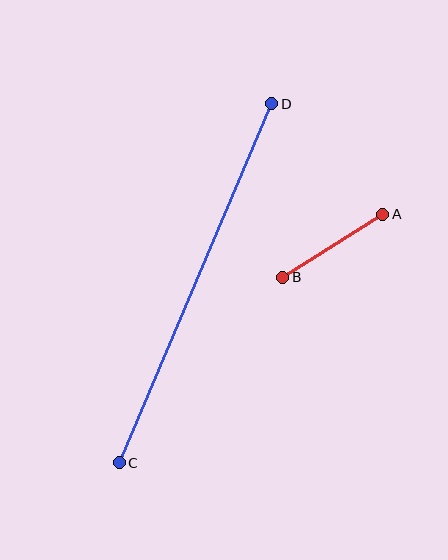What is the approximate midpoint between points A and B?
The midpoint is at approximately (333, 246) pixels.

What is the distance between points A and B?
The distance is approximately 118 pixels.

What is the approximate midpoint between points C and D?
The midpoint is at approximately (196, 283) pixels.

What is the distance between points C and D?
The distance is approximately 390 pixels.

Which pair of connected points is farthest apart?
Points C and D are farthest apart.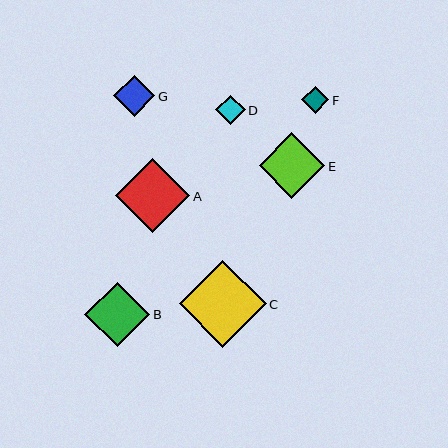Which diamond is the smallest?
Diamond F is the smallest with a size of approximately 27 pixels.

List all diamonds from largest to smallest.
From largest to smallest: C, A, E, B, G, D, F.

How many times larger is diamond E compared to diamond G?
Diamond E is approximately 1.6 times the size of diamond G.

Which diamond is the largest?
Diamond C is the largest with a size of approximately 87 pixels.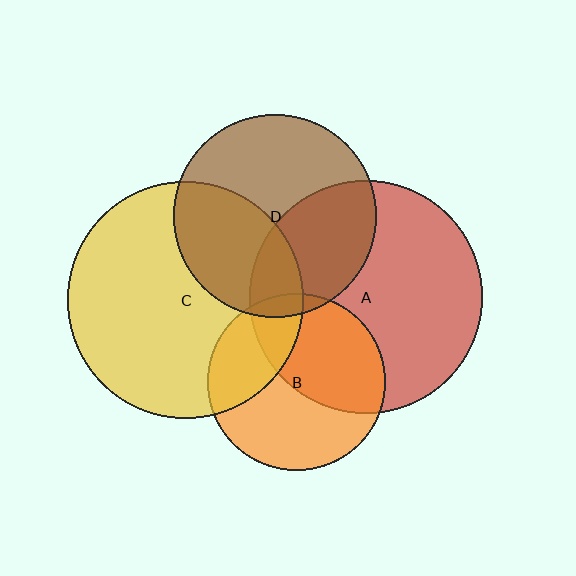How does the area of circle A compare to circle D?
Approximately 1.3 times.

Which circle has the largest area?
Circle C (yellow).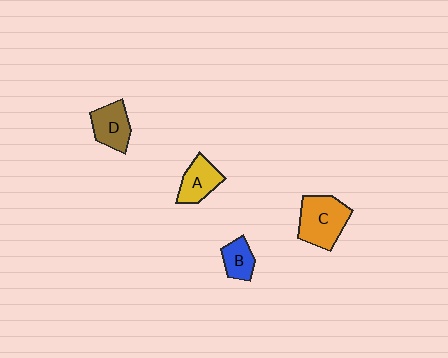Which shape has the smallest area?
Shape B (blue).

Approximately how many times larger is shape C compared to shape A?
Approximately 1.5 times.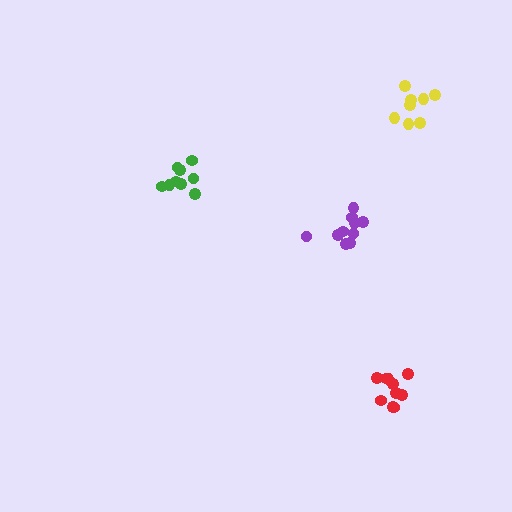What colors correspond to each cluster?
The clusters are colored: green, yellow, red, purple.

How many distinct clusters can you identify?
There are 4 distinct clusters.